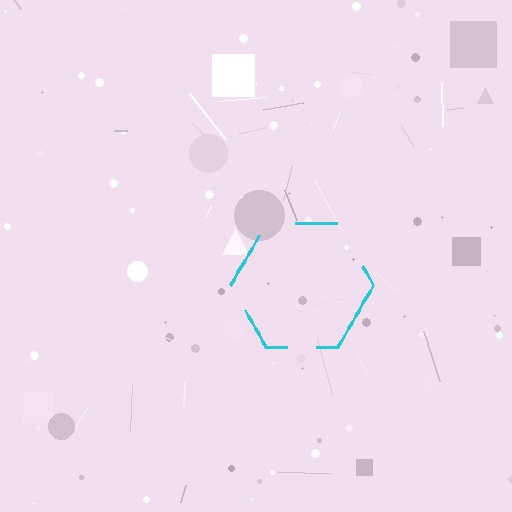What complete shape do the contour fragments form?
The contour fragments form a hexagon.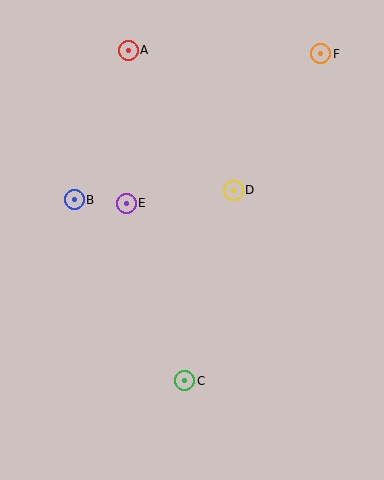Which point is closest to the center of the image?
Point D at (233, 190) is closest to the center.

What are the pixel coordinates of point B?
Point B is at (74, 200).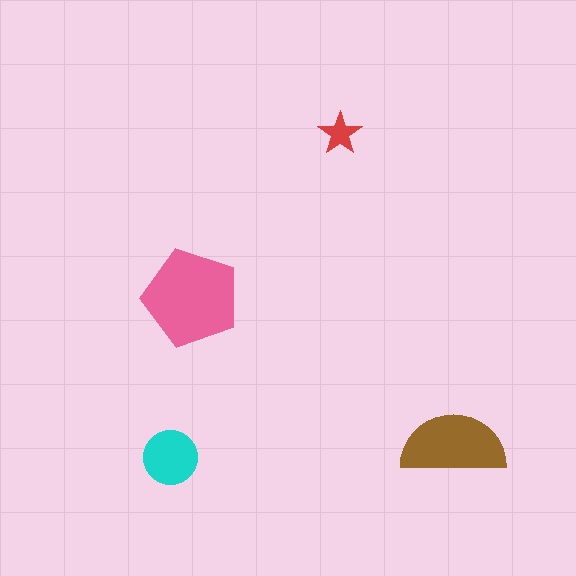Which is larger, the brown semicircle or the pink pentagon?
The pink pentagon.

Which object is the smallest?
The red star.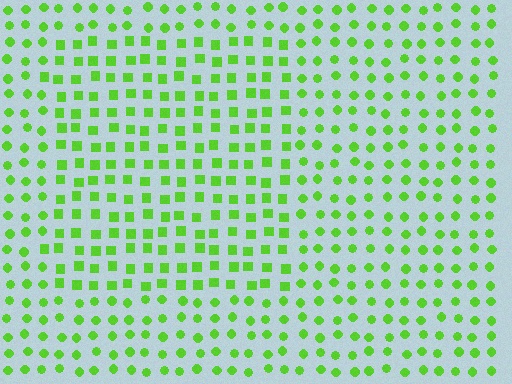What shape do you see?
I see a rectangle.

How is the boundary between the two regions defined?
The boundary is defined by a change in element shape: squares inside vs. circles outside. All elements share the same color and spacing.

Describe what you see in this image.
The image is filled with small lime elements arranged in a uniform grid. A rectangle-shaped region contains squares, while the surrounding area contains circles. The boundary is defined purely by the change in element shape.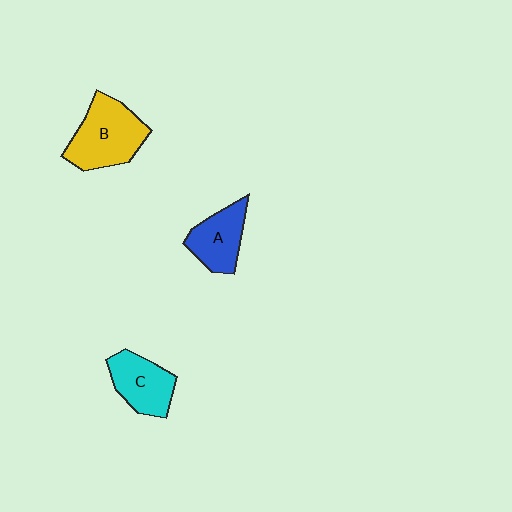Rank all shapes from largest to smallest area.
From largest to smallest: B (yellow), C (cyan), A (blue).